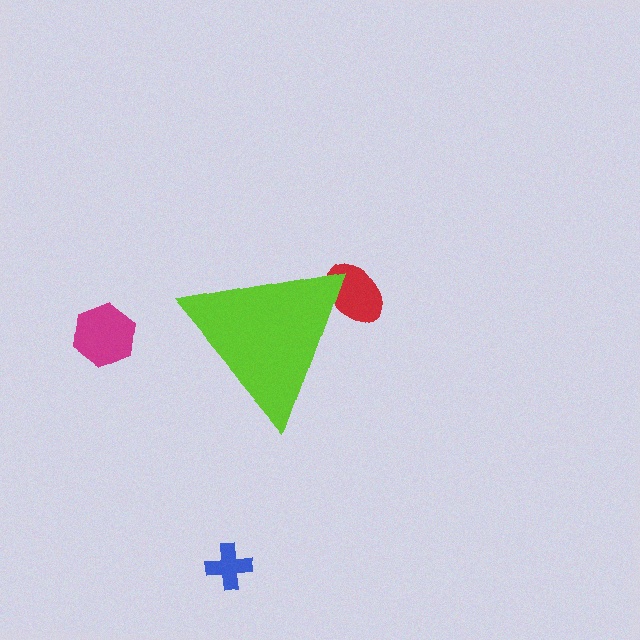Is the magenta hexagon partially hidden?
No, the magenta hexagon is fully visible.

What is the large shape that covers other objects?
A lime triangle.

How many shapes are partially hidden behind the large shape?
1 shape is partially hidden.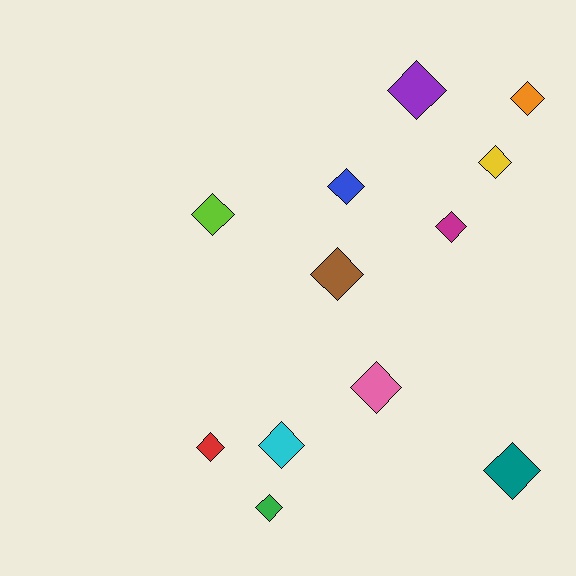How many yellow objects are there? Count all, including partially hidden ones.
There is 1 yellow object.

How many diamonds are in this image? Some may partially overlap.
There are 12 diamonds.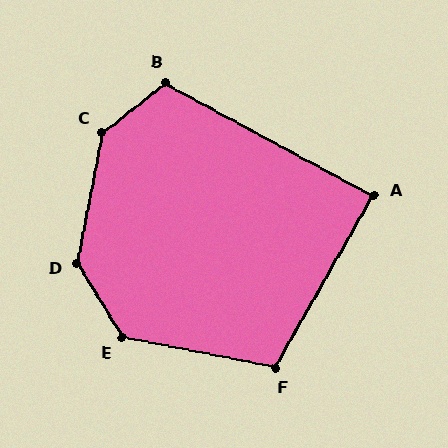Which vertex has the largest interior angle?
C, at approximately 139 degrees.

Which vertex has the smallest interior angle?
A, at approximately 89 degrees.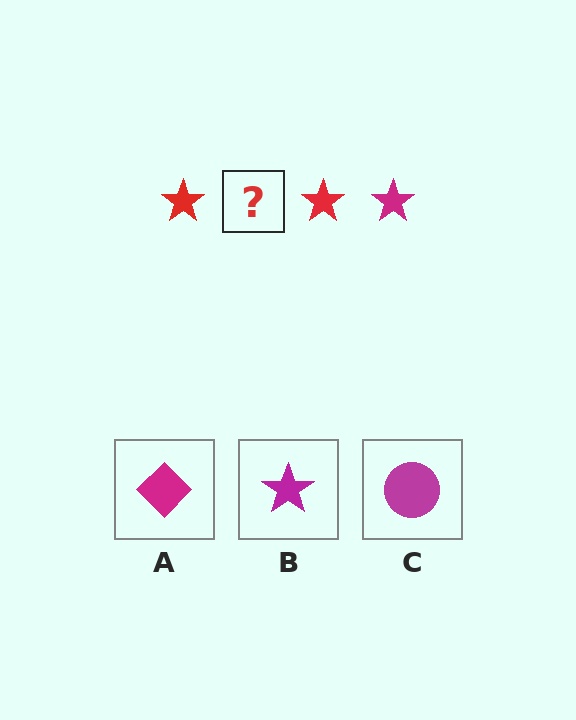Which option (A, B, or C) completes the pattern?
B.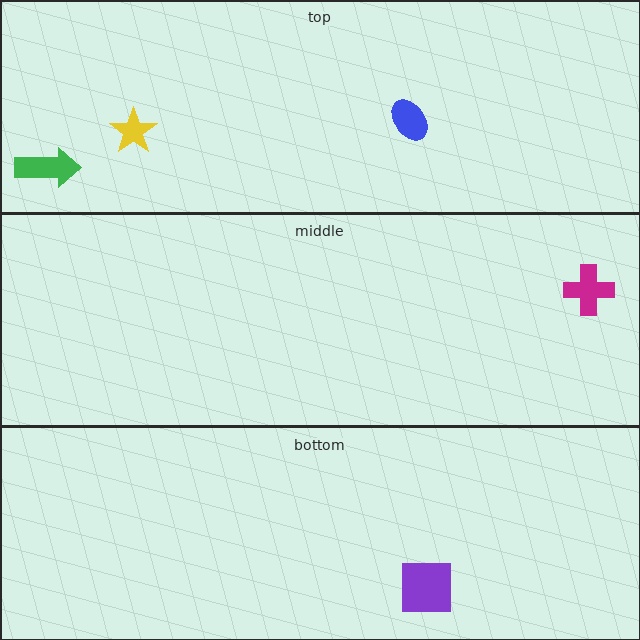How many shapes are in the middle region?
1.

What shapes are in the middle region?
The magenta cross.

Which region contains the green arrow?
The top region.